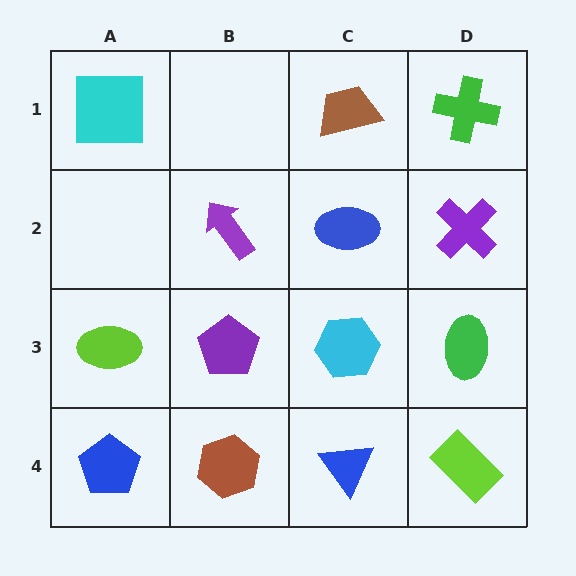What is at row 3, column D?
A green ellipse.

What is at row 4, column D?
A lime rectangle.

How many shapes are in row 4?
4 shapes.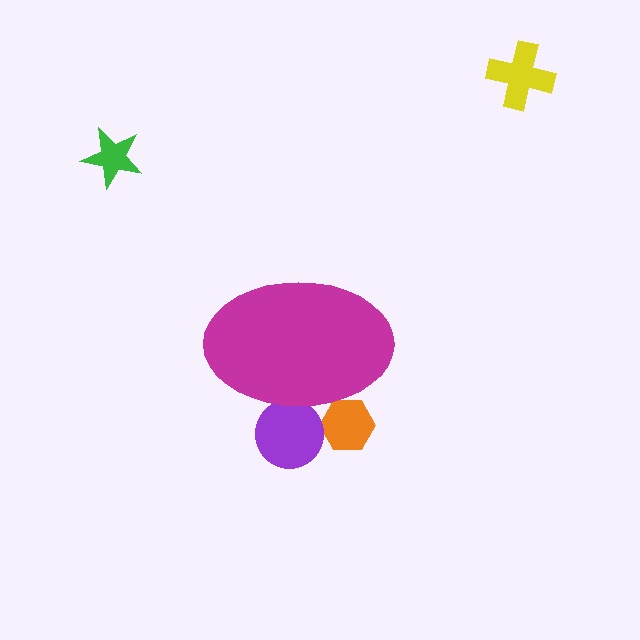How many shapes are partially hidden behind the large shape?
2 shapes are partially hidden.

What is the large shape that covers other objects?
A magenta ellipse.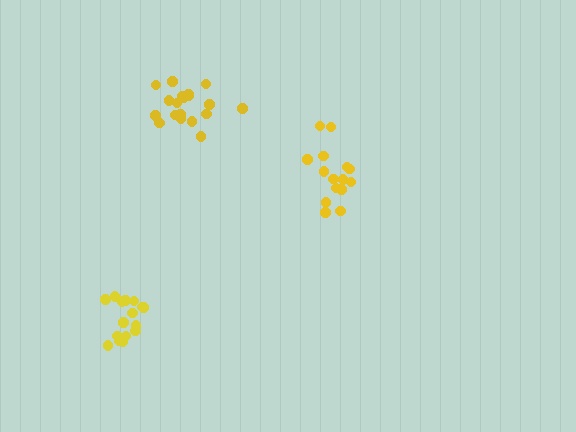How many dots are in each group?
Group 1: 15 dots, Group 2: 16 dots, Group 3: 20 dots (51 total).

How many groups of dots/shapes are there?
There are 3 groups.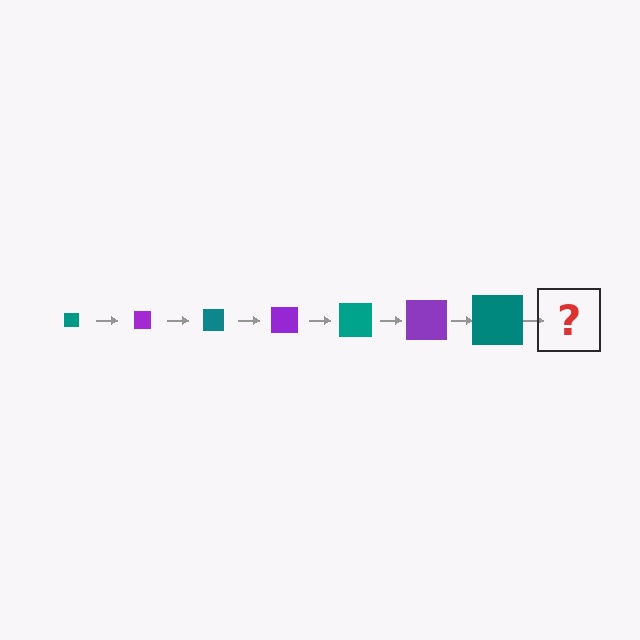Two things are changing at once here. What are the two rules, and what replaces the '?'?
The two rules are that the square grows larger each step and the color cycles through teal and purple. The '?' should be a purple square, larger than the previous one.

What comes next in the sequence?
The next element should be a purple square, larger than the previous one.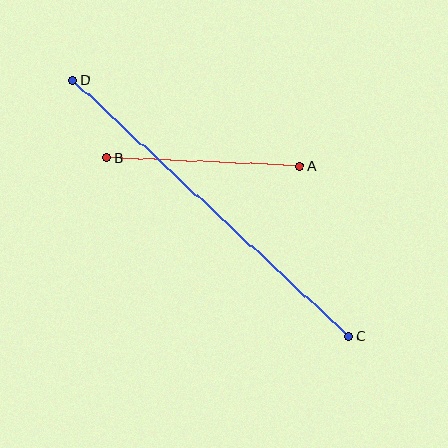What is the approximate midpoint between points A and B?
The midpoint is at approximately (203, 162) pixels.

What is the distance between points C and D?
The distance is approximately 377 pixels.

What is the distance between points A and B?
The distance is approximately 194 pixels.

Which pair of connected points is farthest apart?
Points C and D are farthest apart.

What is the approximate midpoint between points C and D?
The midpoint is at approximately (211, 208) pixels.